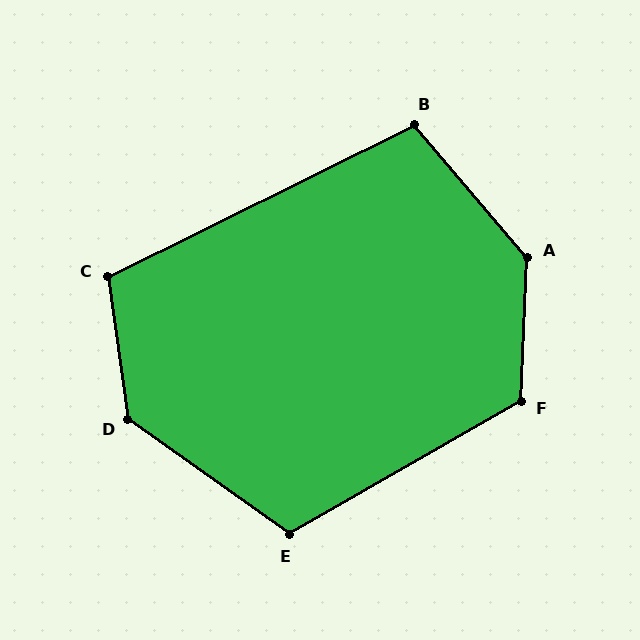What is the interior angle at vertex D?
Approximately 133 degrees (obtuse).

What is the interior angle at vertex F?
Approximately 123 degrees (obtuse).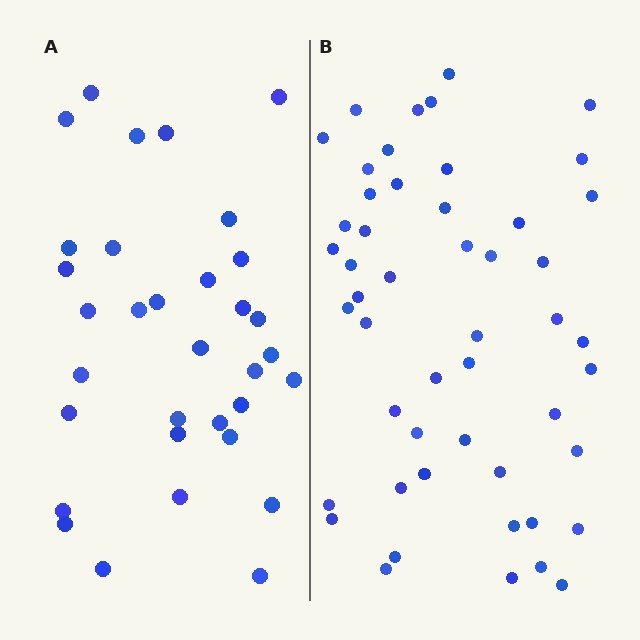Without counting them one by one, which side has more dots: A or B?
Region B (the right region) has more dots.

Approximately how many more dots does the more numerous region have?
Region B has approximately 15 more dots than region A.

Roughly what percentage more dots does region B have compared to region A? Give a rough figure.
About 50% more.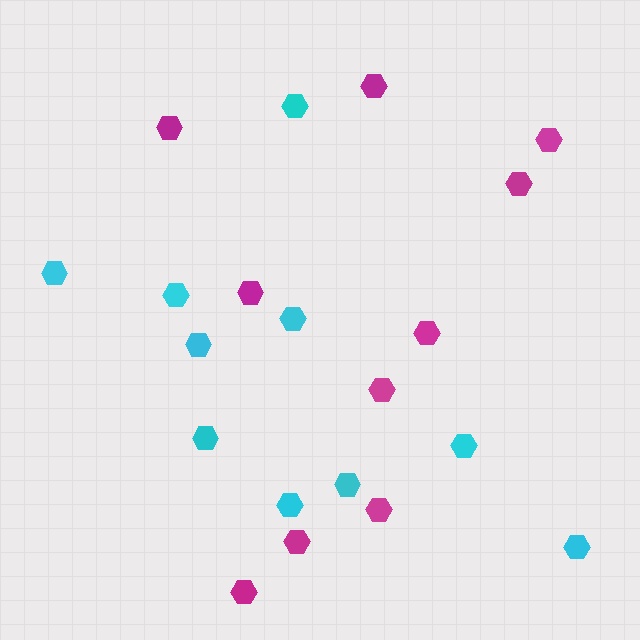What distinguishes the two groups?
There are 2 groups: one group of cyan hexagons (10) and one group of magenta hexagons (10).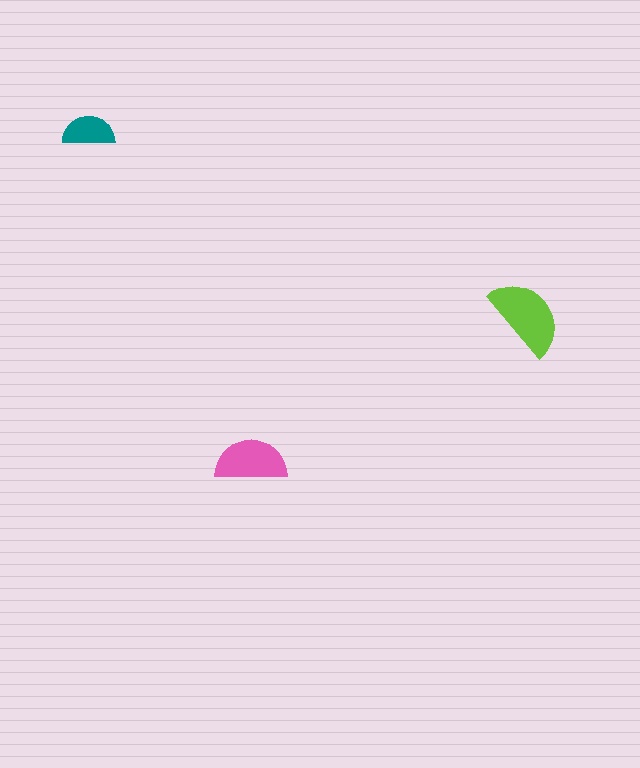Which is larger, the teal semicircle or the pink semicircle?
The pink one.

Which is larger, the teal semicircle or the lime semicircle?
The lime one.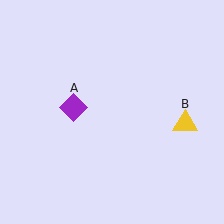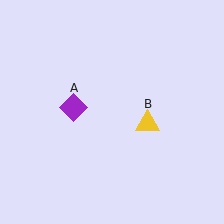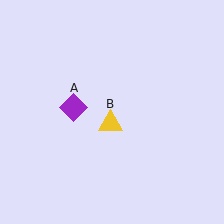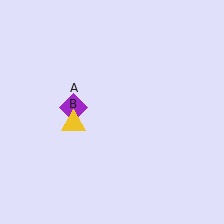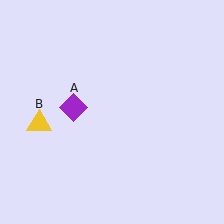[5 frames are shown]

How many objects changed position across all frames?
1 object changed position: yellow triangle (object B).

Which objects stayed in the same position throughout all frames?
Purple diamond (object A) remained stationary.